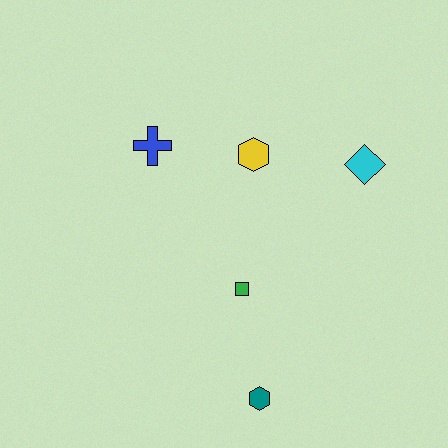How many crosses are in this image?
There is 1 cross.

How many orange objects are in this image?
There are no orange objects.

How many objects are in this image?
There are 5 objects.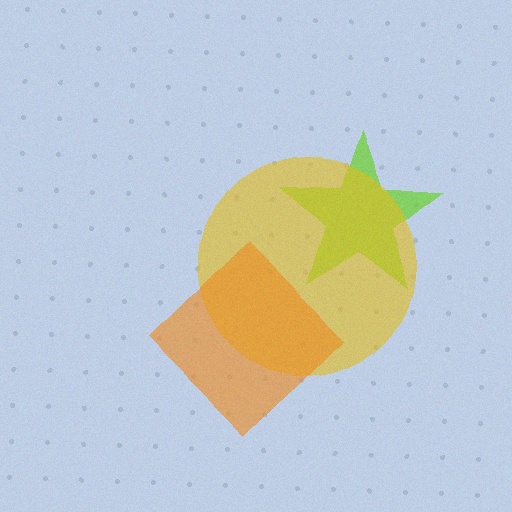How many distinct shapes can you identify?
There are 3 distinct shapes: a lime star, a yellow circle, an orange diamond.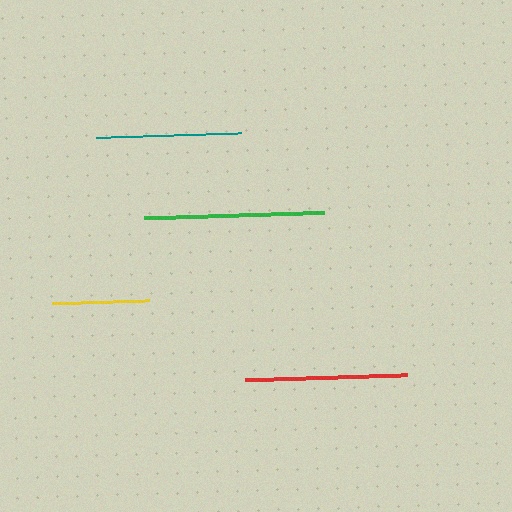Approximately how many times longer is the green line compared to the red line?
The green line is approximately 1.1 times the length of the red line.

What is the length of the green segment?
The green segment is approximately 180 pixels long.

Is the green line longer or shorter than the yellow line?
The green line is longer than the yellow line.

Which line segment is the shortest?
The yellow line is the shortest at approximately 97 pixels.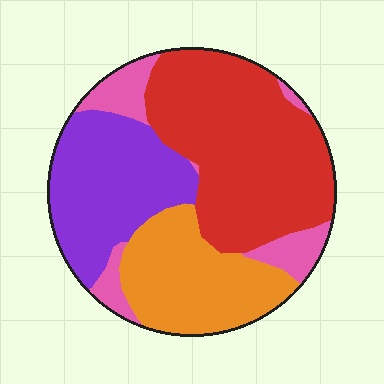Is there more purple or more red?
Red.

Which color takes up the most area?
Red, at roughly 40%.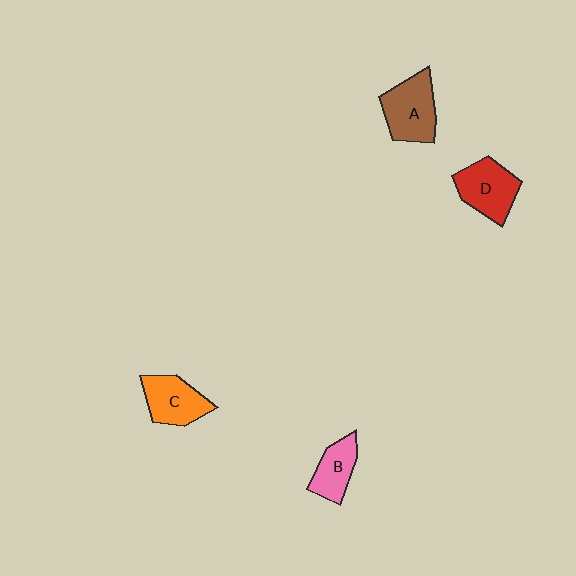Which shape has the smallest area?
Shape B (pink).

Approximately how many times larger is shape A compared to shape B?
Approximately 1.5 times.